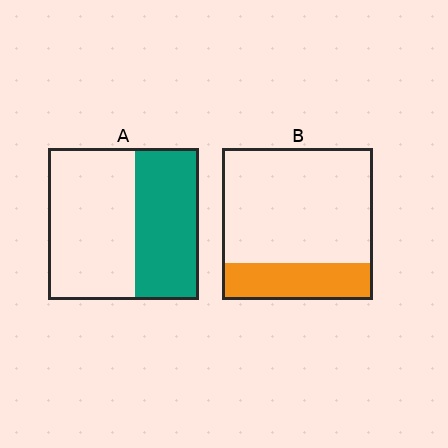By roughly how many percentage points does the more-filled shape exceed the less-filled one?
By roughly 20 percentage points (A over B).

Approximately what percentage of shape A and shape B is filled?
A is approximately 40% and B is approximately 25%.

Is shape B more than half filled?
No.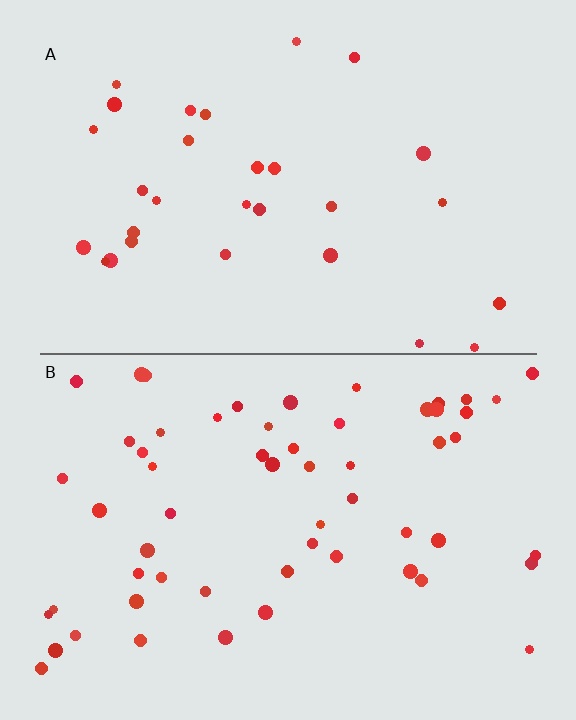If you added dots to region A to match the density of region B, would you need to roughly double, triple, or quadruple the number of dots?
Approximately double.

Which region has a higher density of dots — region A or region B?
B (the bottom).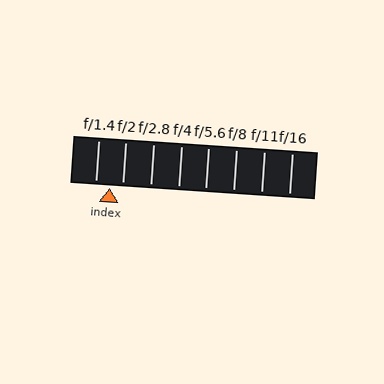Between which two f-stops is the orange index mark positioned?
The index mark is between f/1.4 and f/2.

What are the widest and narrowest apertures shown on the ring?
The widest aperture shown is f/1.4 and the narrowest is f/16.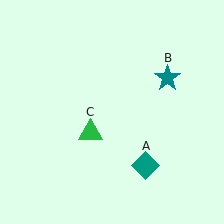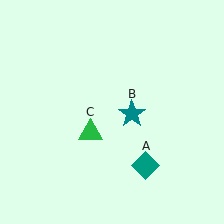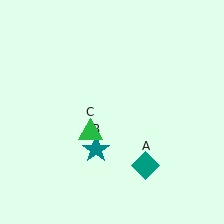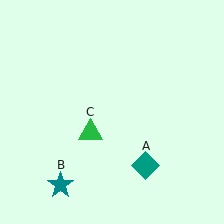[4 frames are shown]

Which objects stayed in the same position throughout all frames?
Teal diamond (object A) and green triangle (object C) remained stationary.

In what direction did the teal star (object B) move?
The teal star (object B) moved down and to the left.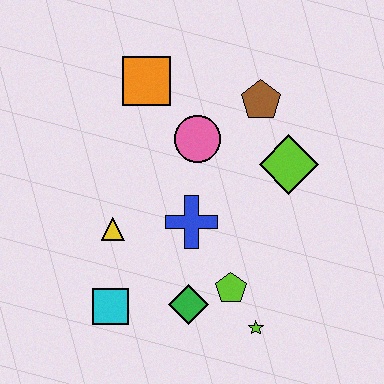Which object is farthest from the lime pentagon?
The orange square is farthest from the lime pentagon.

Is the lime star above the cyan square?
No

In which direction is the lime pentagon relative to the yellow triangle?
The lime pentagon is to the right of the yellow triangle.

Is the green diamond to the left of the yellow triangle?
No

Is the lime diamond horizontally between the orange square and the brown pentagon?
No